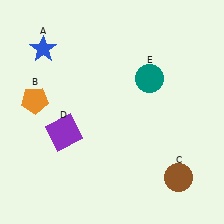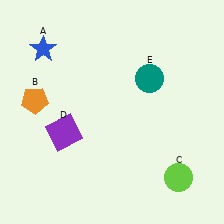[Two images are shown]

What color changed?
The circle (C) changed from brown in Image 1 to lime in Image 2.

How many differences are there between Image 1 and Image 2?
There is 1 difference between the two images.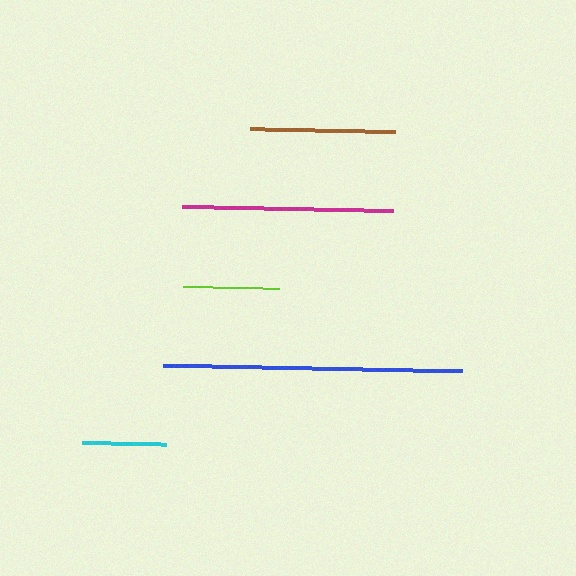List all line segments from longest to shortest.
From longest to shortest: blue, magenta, brown, lime, cyan.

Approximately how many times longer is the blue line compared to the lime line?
The blue line is approximately 3.1 times the length of the lime line.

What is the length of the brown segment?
The brown segment is approximately 146 pixels long.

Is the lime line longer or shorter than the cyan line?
The lime line is longer than the cyan line.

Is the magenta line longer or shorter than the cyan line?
The magenta line is longer than the cyan line.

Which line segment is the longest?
The blue line is the longest at approximately 299 pixels.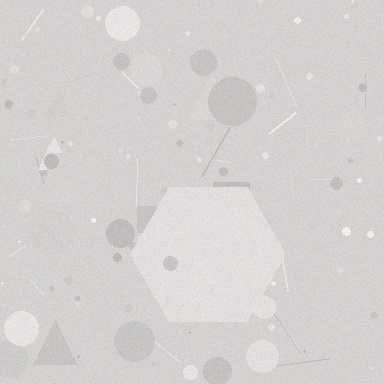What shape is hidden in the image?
A hexagon is hidden in the image.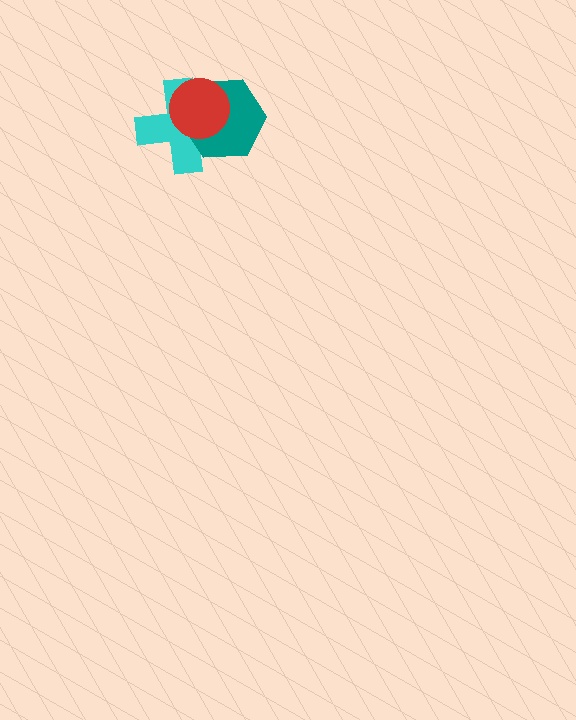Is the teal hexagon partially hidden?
Yes, it is partially covered by another shape.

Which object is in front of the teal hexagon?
The red circle is in front of the teal hexagon.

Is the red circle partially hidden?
No, no other shape covers it.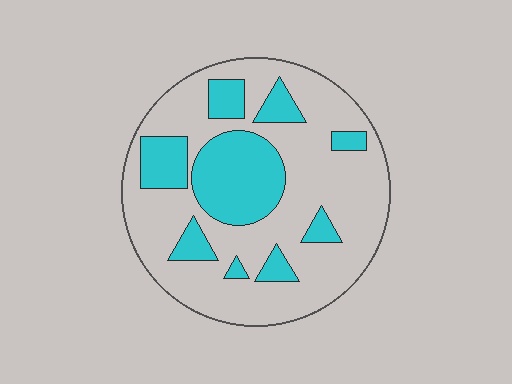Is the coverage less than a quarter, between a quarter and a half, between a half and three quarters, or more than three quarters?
Between a quarter and a half.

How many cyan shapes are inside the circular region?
9.